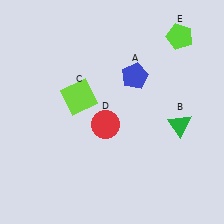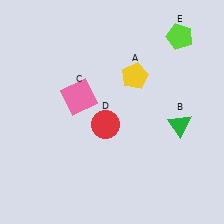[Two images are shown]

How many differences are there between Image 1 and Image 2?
There are 2 differences between the two images.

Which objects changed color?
A changed from blue to yellow. C changed from lime to pink.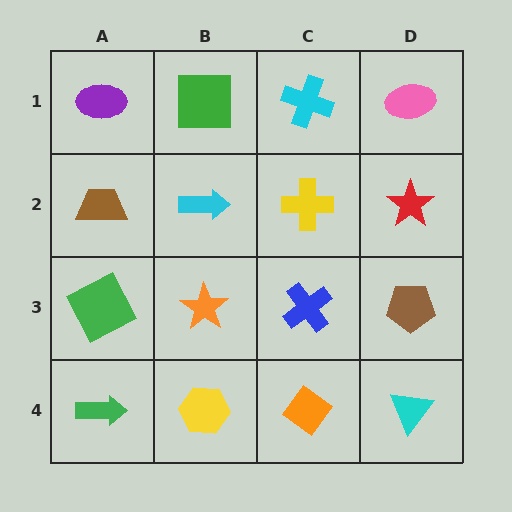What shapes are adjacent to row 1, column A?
A brown trapezoid (row 2, column A), a green square (row 1, column B).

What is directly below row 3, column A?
A green arrow.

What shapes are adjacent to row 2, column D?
A pink ellipse (row 1, column D), a brown pentagon (row 3, column D), a yellow cross (row 2, column C).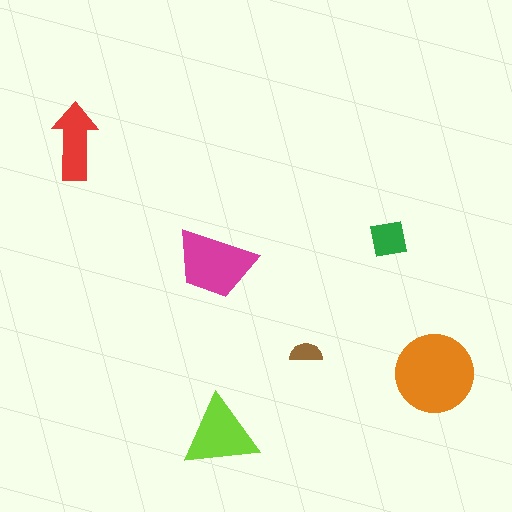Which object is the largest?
The orange circle.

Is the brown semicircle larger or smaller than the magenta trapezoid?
Smaller.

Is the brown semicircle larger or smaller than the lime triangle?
Smaller.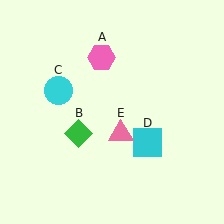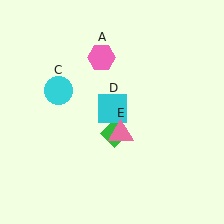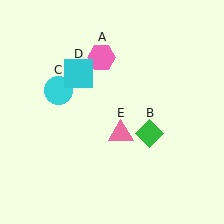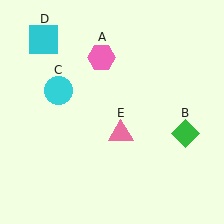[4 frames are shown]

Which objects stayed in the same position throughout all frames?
Pink hexagon (object A) and cyan circle (object C) and pink triangle (object E) remained stationary.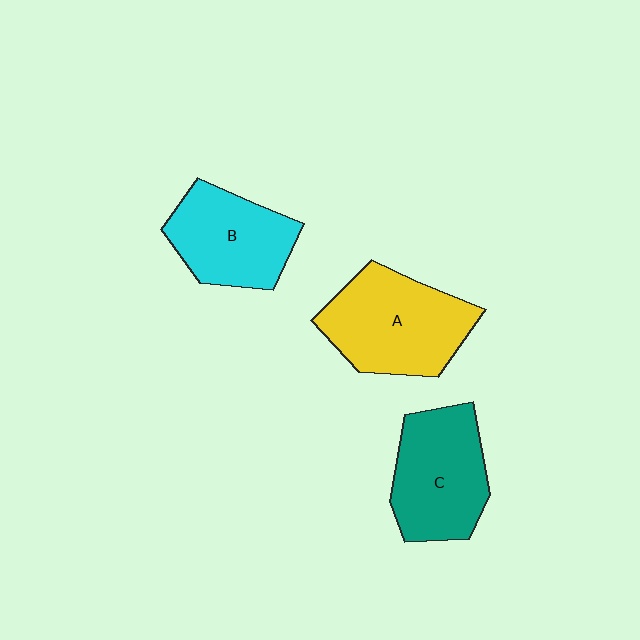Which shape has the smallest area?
Shape B (cyan).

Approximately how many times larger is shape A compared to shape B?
Approximately 1.2 times.